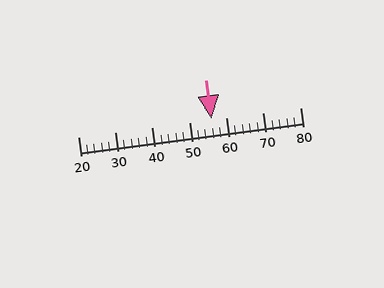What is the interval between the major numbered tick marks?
The major tick marks are spaced 10 units apart.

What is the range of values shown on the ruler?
The ruler shows values from 20 to 80.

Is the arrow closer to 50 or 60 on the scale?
The arrow is closer to 60.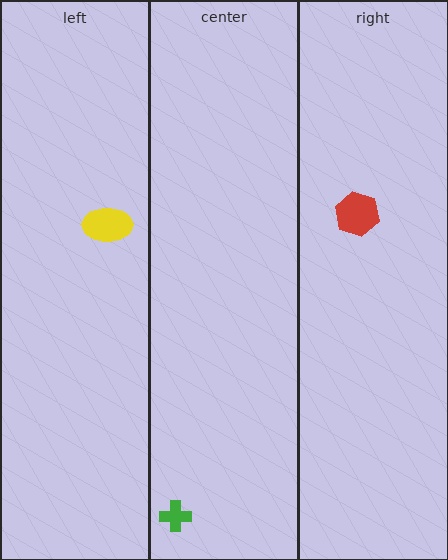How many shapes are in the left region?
1.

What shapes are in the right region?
The red hexagon.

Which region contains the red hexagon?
The right region.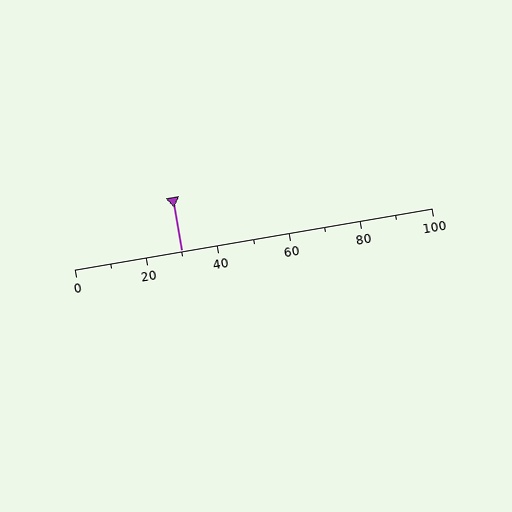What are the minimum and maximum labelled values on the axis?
The axis runs from 0 to 100.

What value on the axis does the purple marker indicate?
The marker indicates approximately 30.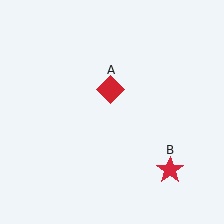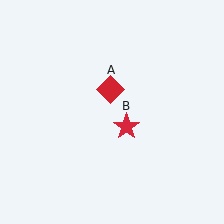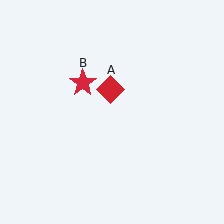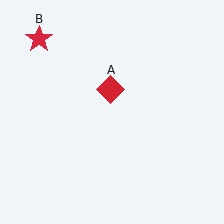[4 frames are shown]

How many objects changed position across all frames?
1 object changed position: red star (object B).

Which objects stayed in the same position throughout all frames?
Red diamond (object A) remained stationary.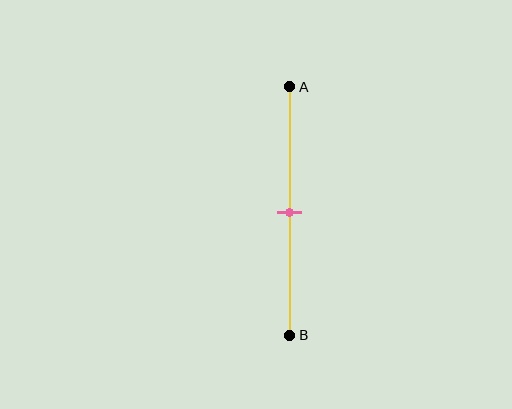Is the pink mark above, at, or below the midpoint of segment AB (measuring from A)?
The pink mark is approximately at the midpoint of segment AB.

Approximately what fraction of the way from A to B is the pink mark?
The pink mark is approximately 50% of the way from A to B.